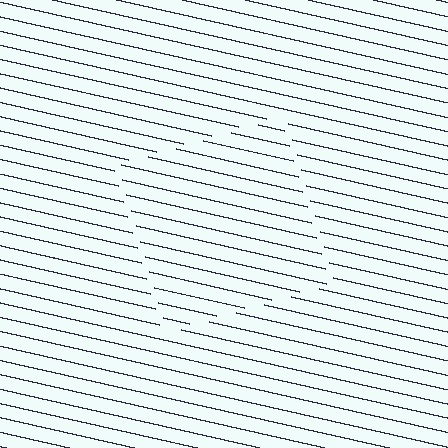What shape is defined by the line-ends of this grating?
An illusory square. The interior of the shape contains the same grating, shifted by half a period — the contour is defined by the phase discontinuity where line-ends from the inner and outer gratings abut.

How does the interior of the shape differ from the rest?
The interior of the shape contains the same grating, shifted by half a period — the contour is defined by the phase discontinuity where line-ends from the inner and outer gratings abut.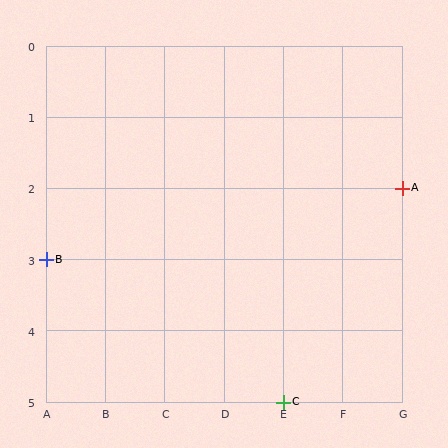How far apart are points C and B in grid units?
Points C and B are 4 columns and 2 rows apart (about 4.5 grid units diagonally).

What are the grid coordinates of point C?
Point C is at grid coordinates (E, 5).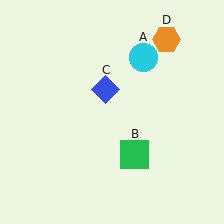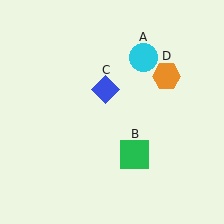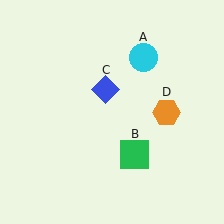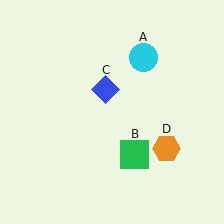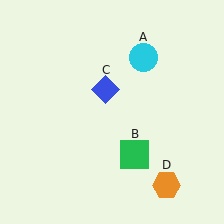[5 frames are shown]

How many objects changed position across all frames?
1 object changed position: orange hexagon (object D).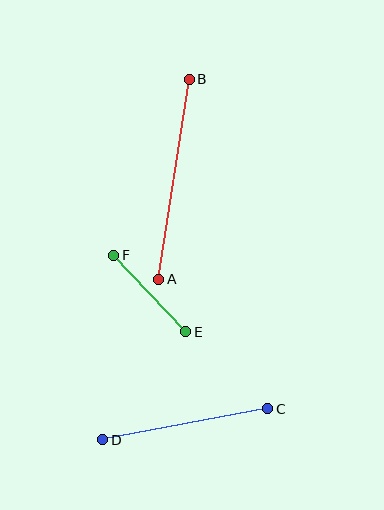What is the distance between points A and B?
The distance is approximately 202 pixels.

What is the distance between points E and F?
The distance is approximately 105 pixels.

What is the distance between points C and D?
The distance is approximately 168 pixels.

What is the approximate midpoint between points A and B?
The midpoint is at approximately (174, 179) pixels.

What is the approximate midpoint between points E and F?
The midpoint is at approximately (150, 294) pixels.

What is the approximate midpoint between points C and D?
The midpoint is at approximately (185, 424) pixels.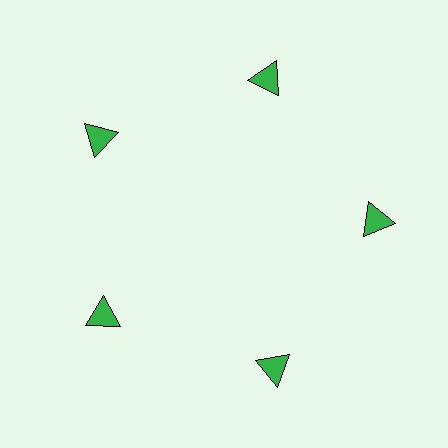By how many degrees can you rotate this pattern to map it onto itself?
The pattern maps onto itself every 72 degrees of rotation.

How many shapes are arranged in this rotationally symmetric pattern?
There are 5 shapes, arranged in 5 groups of 1.